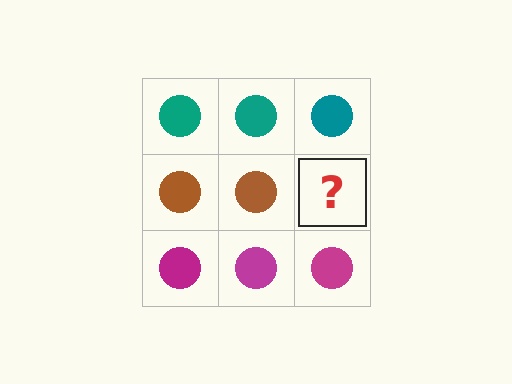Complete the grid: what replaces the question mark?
The question mark should be replaced with a brown circle.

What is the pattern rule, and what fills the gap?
The rule is that each row has a consistent color. The gap should be filled with a brown circle.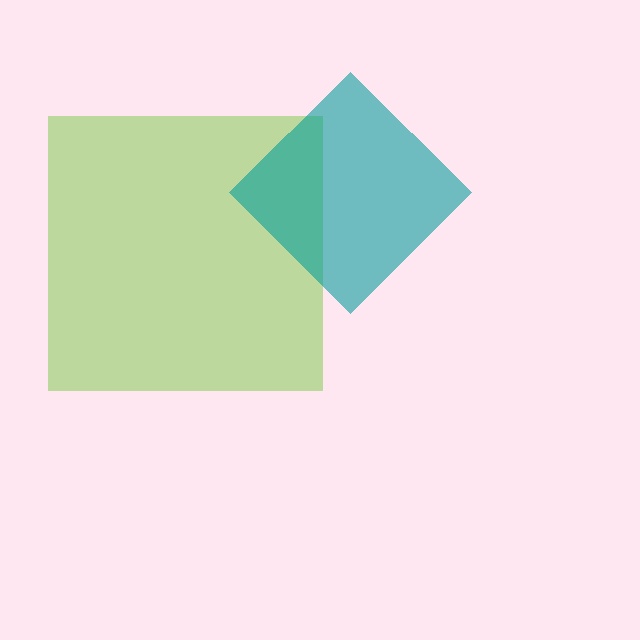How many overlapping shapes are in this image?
There are 2 overlapping shapes in the image.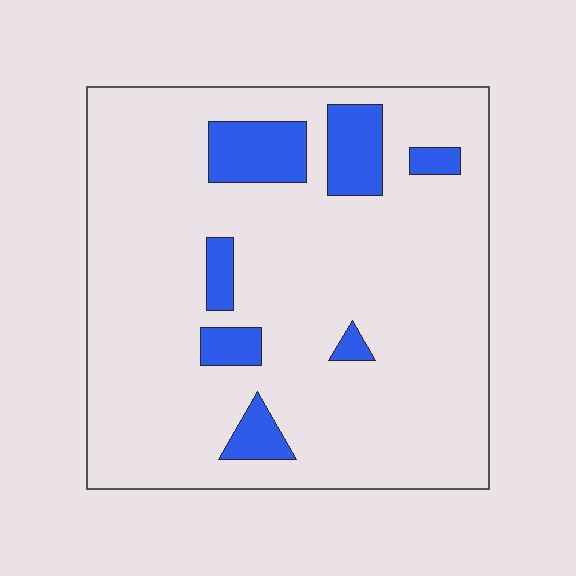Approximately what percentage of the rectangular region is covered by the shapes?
Approximately 15%.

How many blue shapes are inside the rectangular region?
7.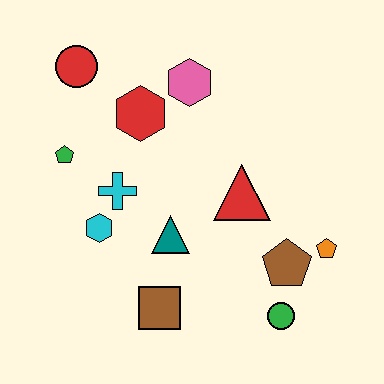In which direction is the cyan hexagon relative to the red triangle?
The cyan hexagon is to the left of the red triangle.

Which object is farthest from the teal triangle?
The red circle is farthest from the teal triangle.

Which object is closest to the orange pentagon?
The brown pentagon is closest to the orange pentagon.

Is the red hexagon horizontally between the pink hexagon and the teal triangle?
No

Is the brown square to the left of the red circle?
No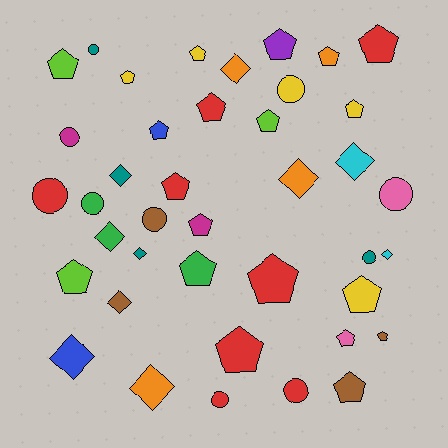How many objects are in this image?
There are 40 objects.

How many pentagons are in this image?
There are 20 pentagons.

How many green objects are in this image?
There are 3 green objects.